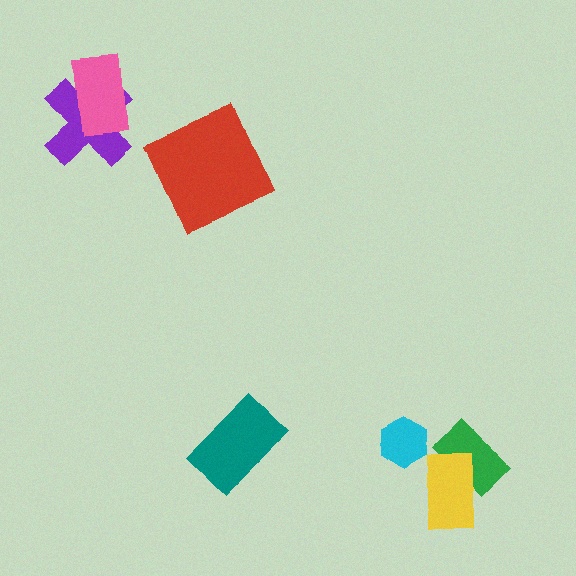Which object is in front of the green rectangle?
The yellow rectangle is in front of the green rectangle.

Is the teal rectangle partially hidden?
No, no other shape covers it.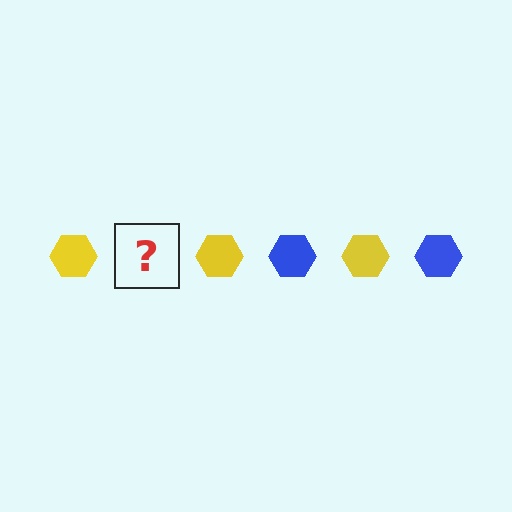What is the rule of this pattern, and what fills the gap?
The rule is that the pattern cycles through yellow, blue hexagons. The gap should be filled with a blue hexagon.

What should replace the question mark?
The question mark should be replaced with a blue hexagon.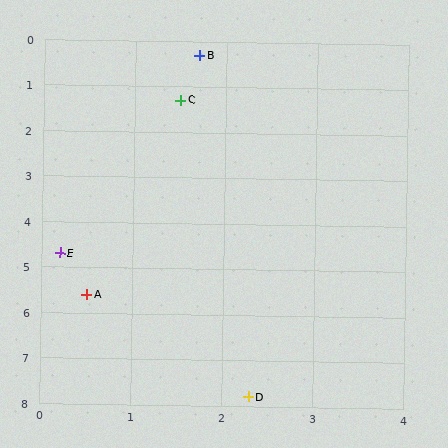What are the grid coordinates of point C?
Point C is at approximately (1.5, 1.3).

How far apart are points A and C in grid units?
Points A and C are about 4.4 grid units apart.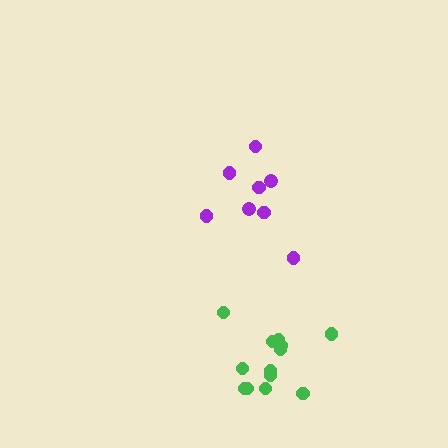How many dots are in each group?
Group 1: 8 dots, Group 2: 13 dots (21 total).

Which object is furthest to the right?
The green cluster is rightmost.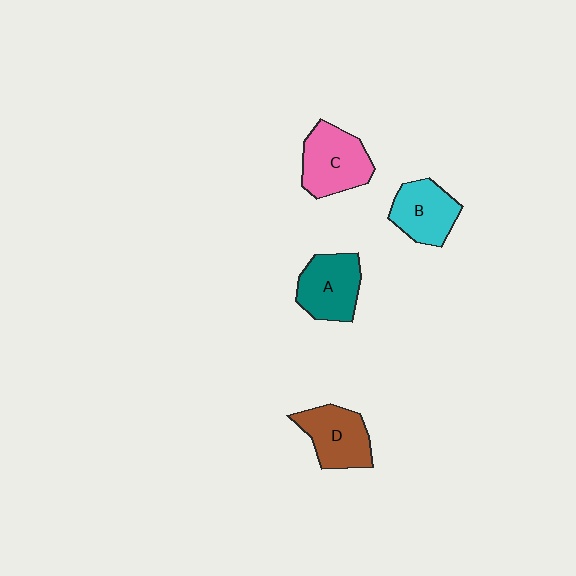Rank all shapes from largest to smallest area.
From largest to smallest: C (pink), A (teal), D (brown), B (cyan).